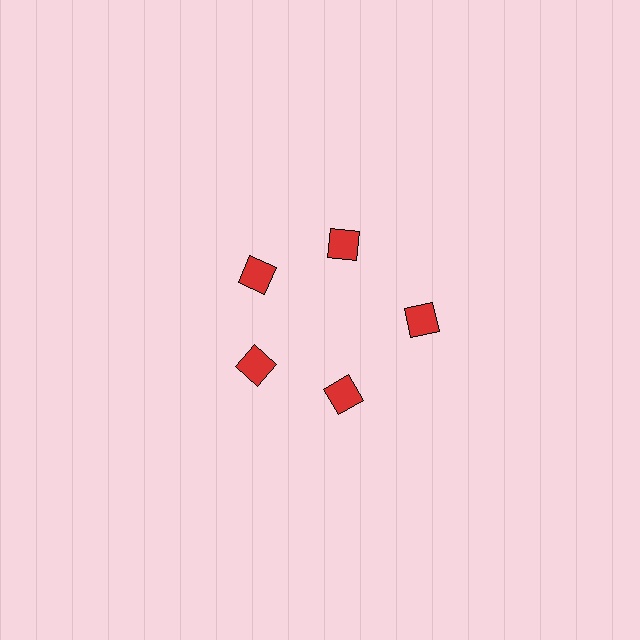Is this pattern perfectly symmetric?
No. The 5 red squares are arranged in a ring, but one element near the 3 o'clock position is pushed outward from the center, breaking the 5-fold rotational symmetry.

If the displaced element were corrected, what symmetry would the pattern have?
It would have 5-fold rotational symmetry — the pattern would map onto itself every 72 degrees.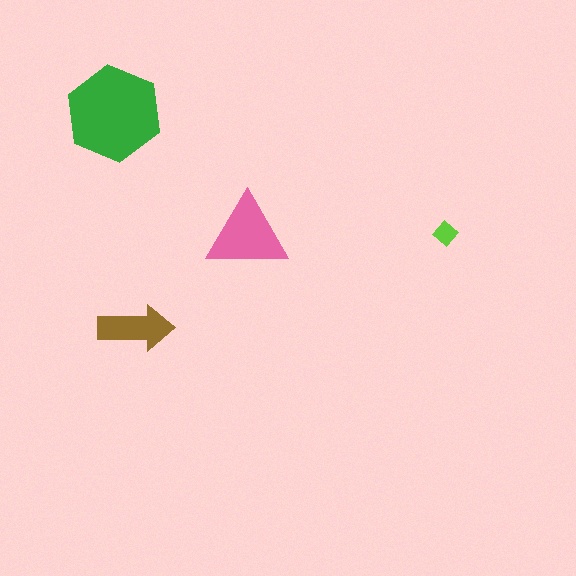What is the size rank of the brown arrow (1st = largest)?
3rd.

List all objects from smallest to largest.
The lime diamond, the brown arrow, the pink triangle, the green hexagon.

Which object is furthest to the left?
The green hexagon is leftmost.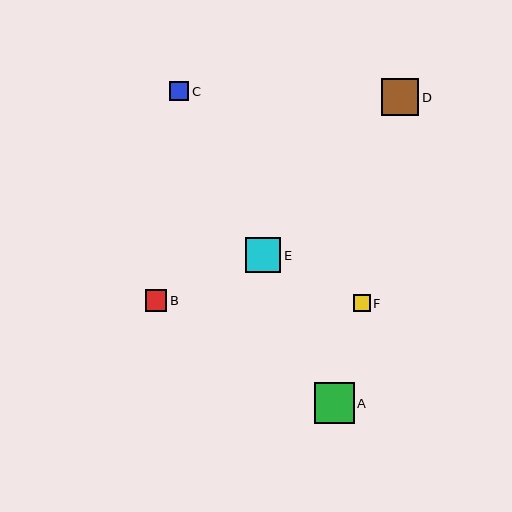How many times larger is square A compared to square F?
Square A is approximately 2.4 times the size of square F.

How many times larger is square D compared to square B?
Square D is approximately 1.7 times the size of square B.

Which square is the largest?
Square A is the largest with a size of approximately 40 pixels.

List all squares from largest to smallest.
From largest to smallest: A, D, E, B, C, F.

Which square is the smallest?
Square F is the smallest with a size of approximately 17 pixels.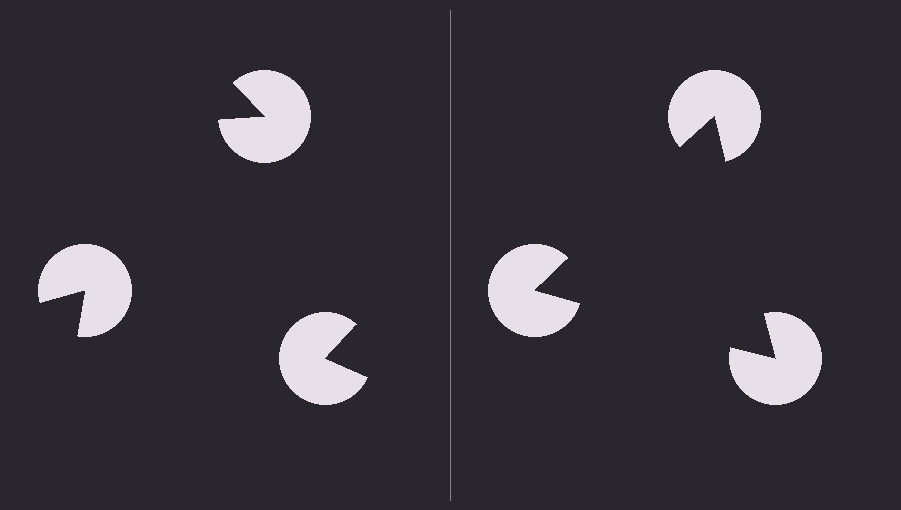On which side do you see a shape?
An illusory triangle appears on the right side. On the left side the wedge cuts are rotated, so no coherent shape forms.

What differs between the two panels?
The pac-man discs are positioned identically on both sides; only the wedge orientations differ. On the right they align to a triangle; on the left they are misaligned.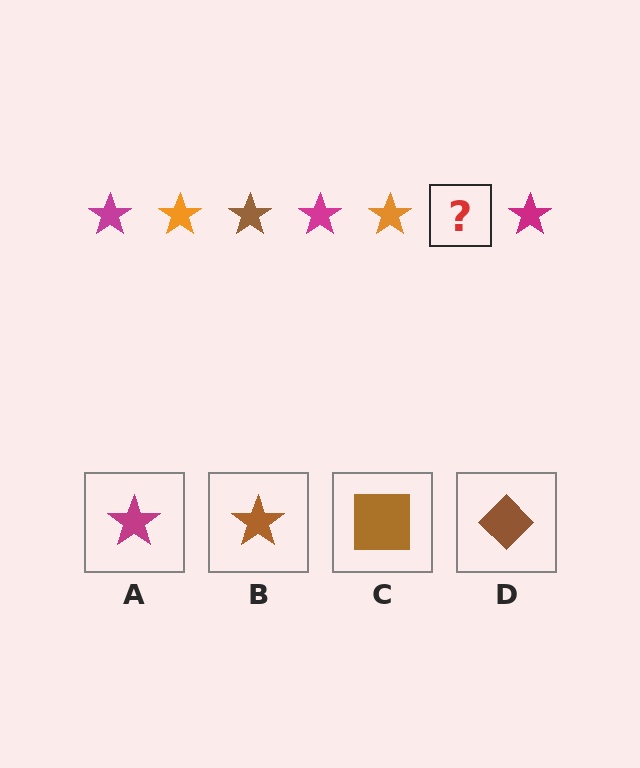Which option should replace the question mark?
Option B.